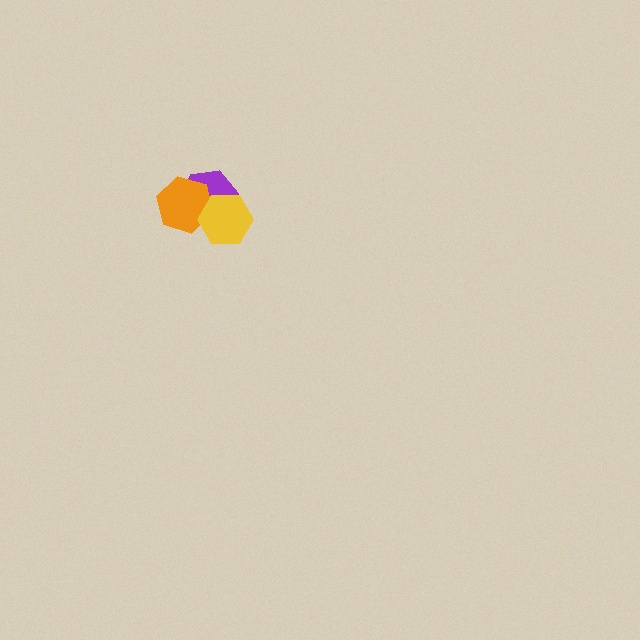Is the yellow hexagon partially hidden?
No, no other shape covers it.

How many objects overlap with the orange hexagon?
2 objects overlap with the orange hexagon.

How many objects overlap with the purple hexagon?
2 objects overlap with the purple hexagon.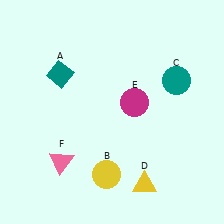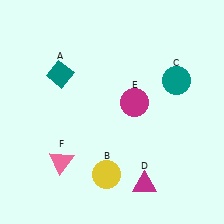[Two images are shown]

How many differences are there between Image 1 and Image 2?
There is 1 difference between the two images.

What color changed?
The triangle (D) changed from yellow in Image 1 to magenta in Image 2.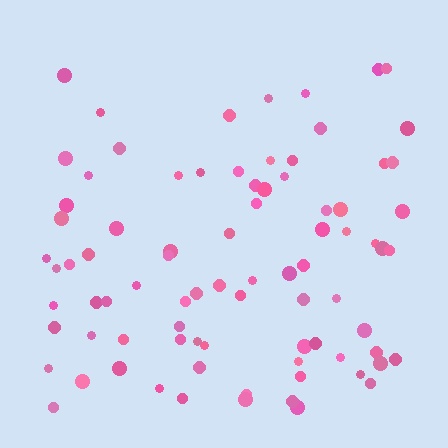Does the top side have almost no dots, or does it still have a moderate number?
Still a moderate number, just noticeably fewer than the bottom.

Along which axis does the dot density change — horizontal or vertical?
Vertical.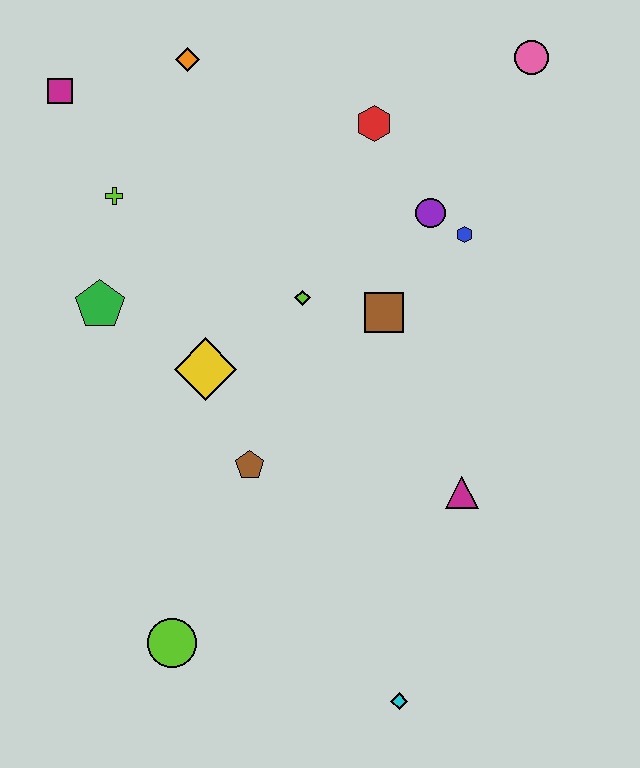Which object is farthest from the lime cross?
The cyan diamond is farthest from the lime cross.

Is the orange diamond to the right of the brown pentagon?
No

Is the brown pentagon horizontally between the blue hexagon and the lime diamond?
No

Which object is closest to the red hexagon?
The purple circle is closest to the red hexagon.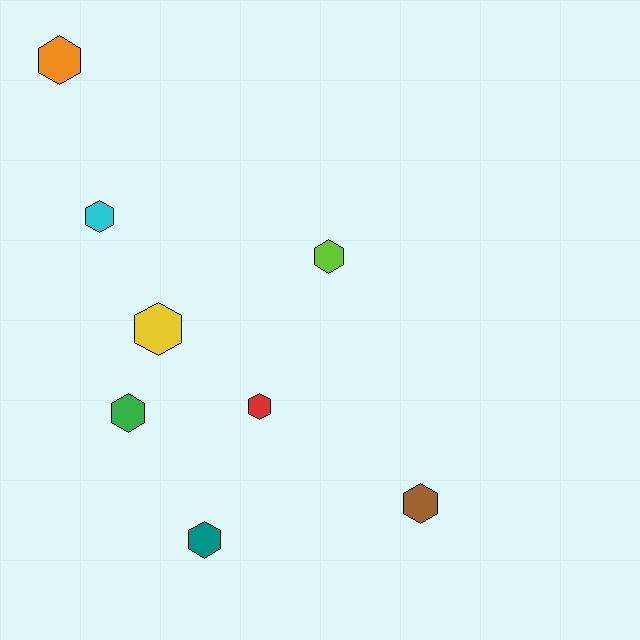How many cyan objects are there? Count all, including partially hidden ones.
There is 1 cyan object.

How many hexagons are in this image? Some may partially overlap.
There are 8 hexagons.